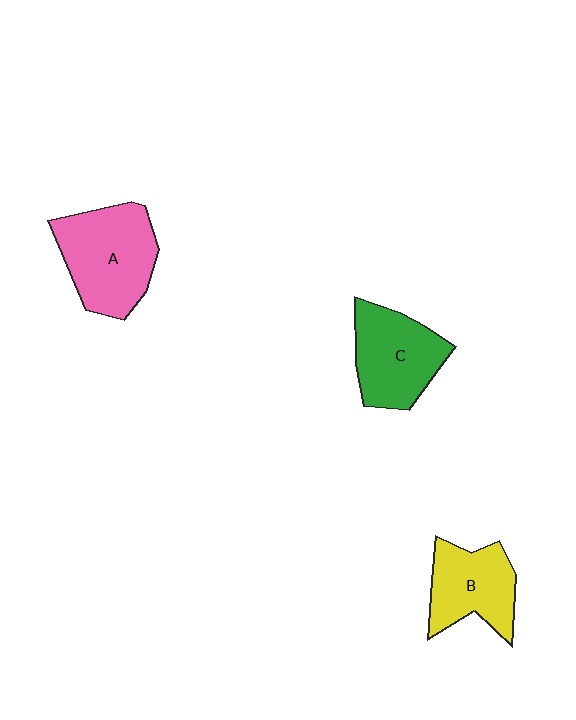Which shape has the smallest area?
Shape B (yellow).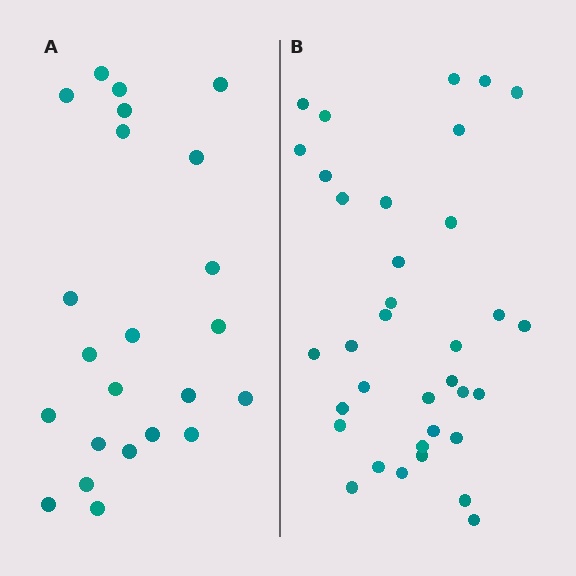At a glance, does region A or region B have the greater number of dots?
Region B (the right region) has more dots.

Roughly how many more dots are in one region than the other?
Region B has roughly 12 or so more dots than region A.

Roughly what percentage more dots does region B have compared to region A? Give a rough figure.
About 50% more.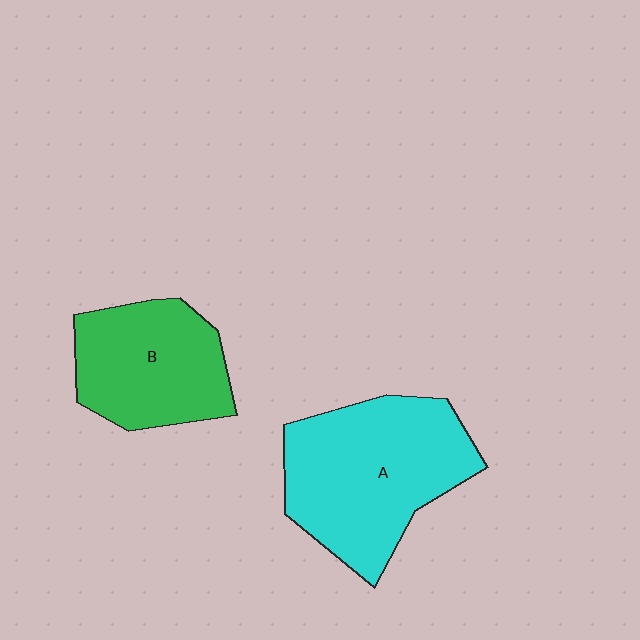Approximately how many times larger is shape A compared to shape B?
Approximately 1.4 times.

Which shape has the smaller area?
Shape B (green).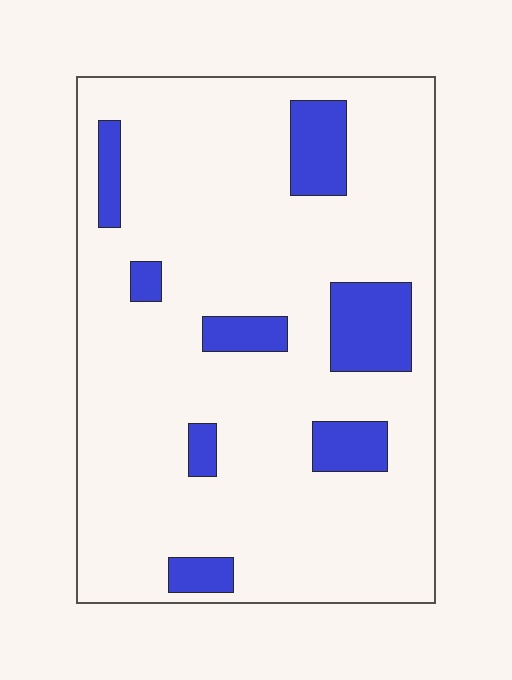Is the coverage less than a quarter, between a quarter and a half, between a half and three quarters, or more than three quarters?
Less than a quarter.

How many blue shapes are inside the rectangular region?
8.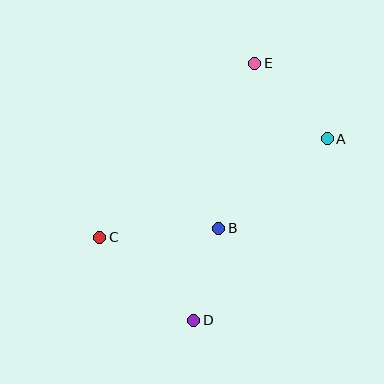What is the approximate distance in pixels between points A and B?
The distance between A and B is approximately 141 pixels.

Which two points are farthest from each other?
Points D and E are farthest from each other.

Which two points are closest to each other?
Points B and D are closest to each other.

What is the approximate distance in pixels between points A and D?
The distance between A and D is approximately 225 pixels.